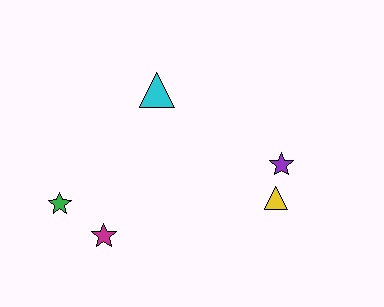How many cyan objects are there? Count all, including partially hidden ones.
There is 1 cyan object.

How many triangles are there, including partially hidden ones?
There are 2 triangles.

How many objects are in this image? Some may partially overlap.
There are 5 objects.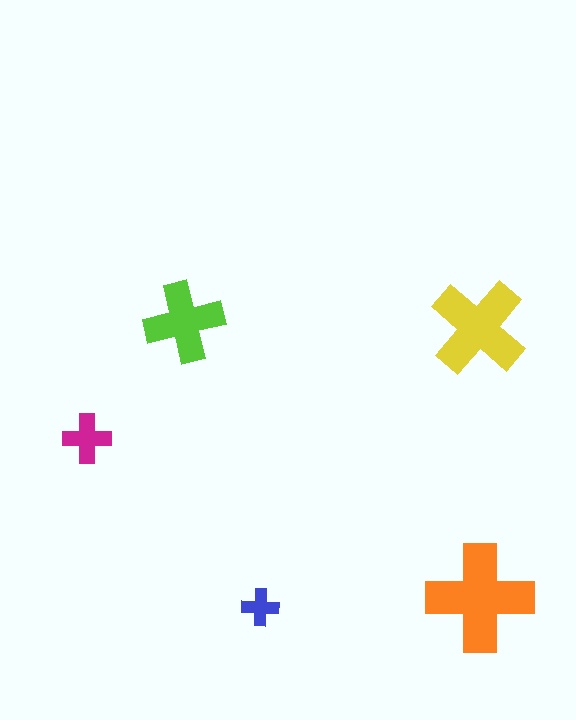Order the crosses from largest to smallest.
the orange one, the yellow one, the lime one, the magenta one, the blue one.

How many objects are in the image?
There are 5 objects in the image.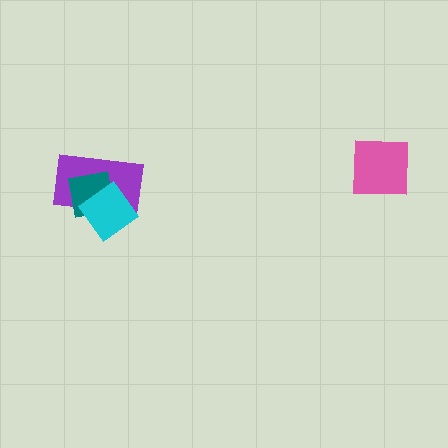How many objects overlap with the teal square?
2 objects overlap with the teal square.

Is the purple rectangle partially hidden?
Yes, it is partially covered by another shape.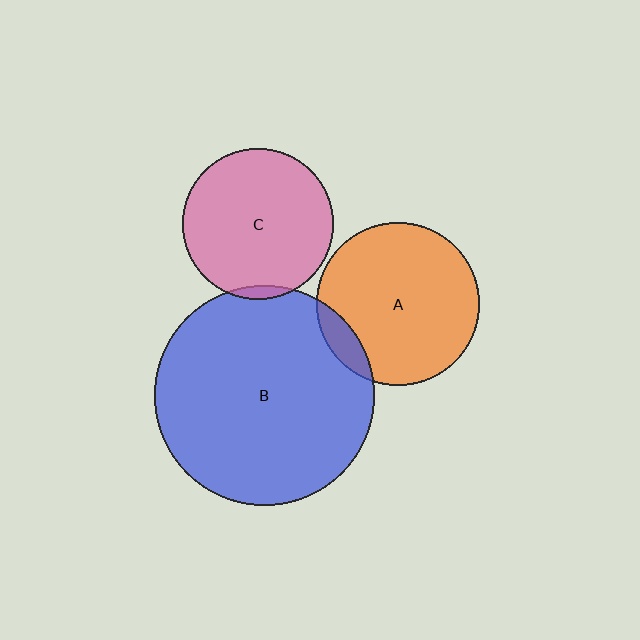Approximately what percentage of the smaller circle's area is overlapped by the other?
Approximately 10%.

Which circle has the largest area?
Circle B (blue).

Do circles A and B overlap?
Yes.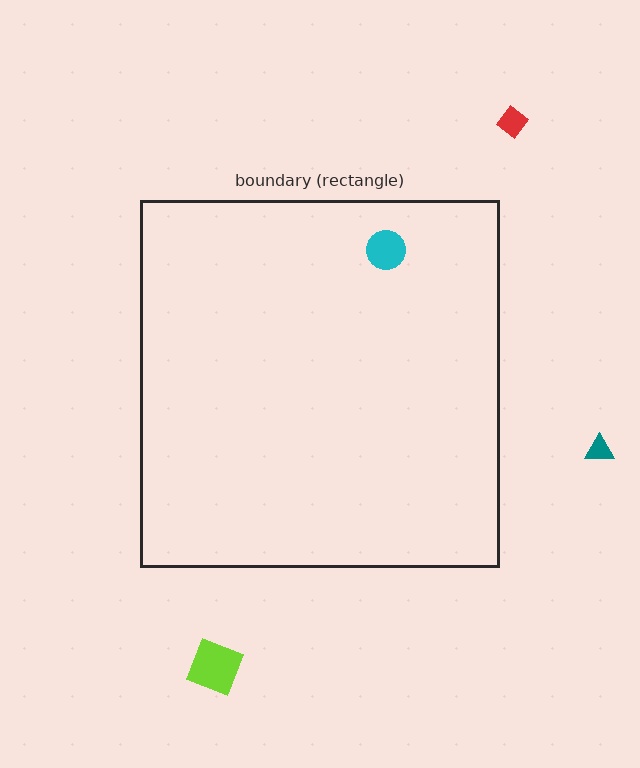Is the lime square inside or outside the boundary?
Outside.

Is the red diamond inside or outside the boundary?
Outside.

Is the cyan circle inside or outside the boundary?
Inside.